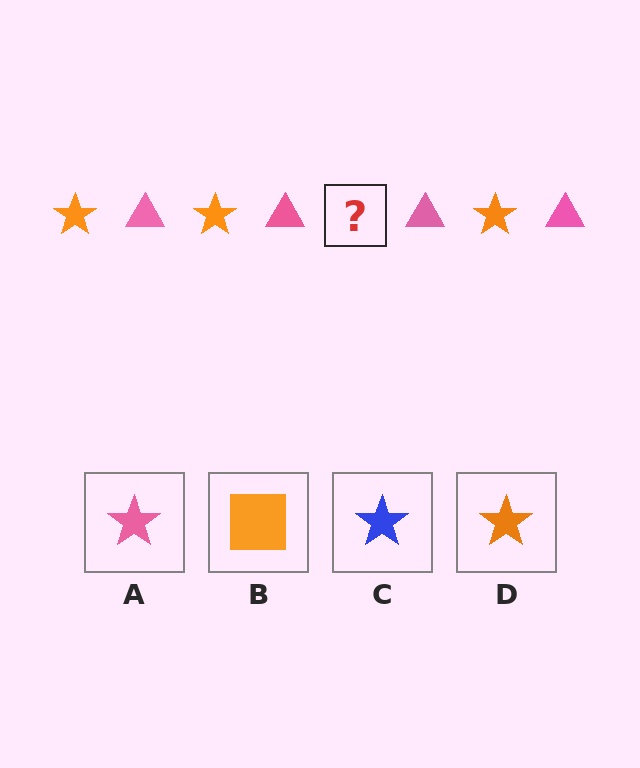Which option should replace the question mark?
Option D.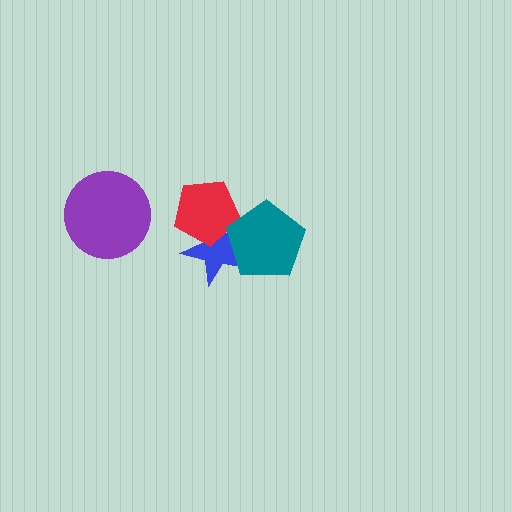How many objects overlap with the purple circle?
0 objects overlap with the purple circle.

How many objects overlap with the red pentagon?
2 objects overlap with the red pentagon.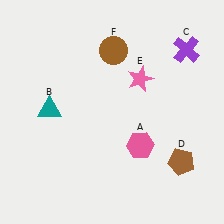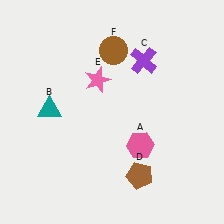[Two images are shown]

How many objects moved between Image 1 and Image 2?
3 objects moved between the two images.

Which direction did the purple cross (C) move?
The purple cross (C) moved left.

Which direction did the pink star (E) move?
The pink star (E) moved left.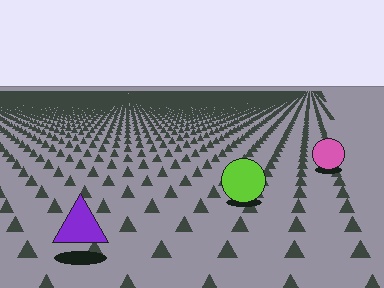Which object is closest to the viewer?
The purple triangle is closest. The texture marks near it are larger and more spread out.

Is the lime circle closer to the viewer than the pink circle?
Yes. The lime circle is closer — you can tell from the texture gradient: the ground texture is coarser near it.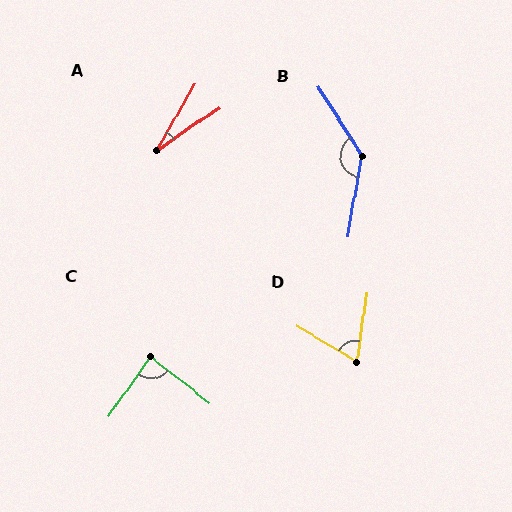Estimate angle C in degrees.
Approximately 88 degrees.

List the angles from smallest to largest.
A (25°), D (67°), C (88°), B (138°).